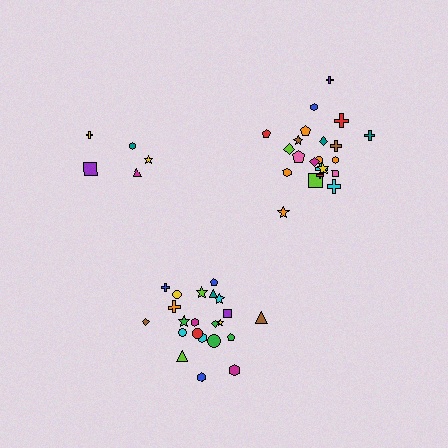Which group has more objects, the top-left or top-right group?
The top-right group.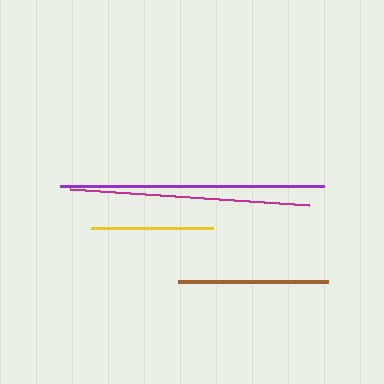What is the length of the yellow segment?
The yellow segment is approximately 123 pixels long.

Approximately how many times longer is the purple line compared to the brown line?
The purple line is approximately 1.8 times the length of the brown line.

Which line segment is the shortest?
The yellow line is the shortest at approximately 123 pixels.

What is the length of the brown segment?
The brown segment is approximately 150 pixels long.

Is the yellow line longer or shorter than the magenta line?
The magenta line is longer than the yellow line.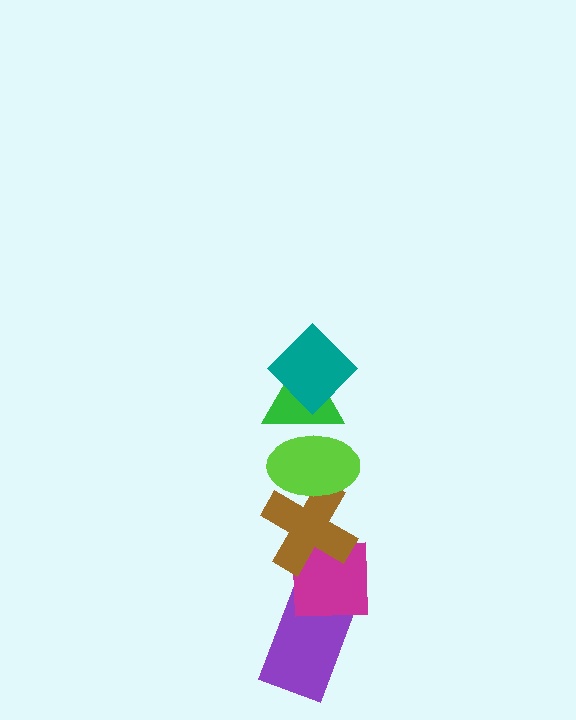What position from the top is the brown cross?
The brown cross is 4th from the top.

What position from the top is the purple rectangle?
The purple rectangle is 6th from the top.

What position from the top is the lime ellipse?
The lime ellipse is 3rd from the top.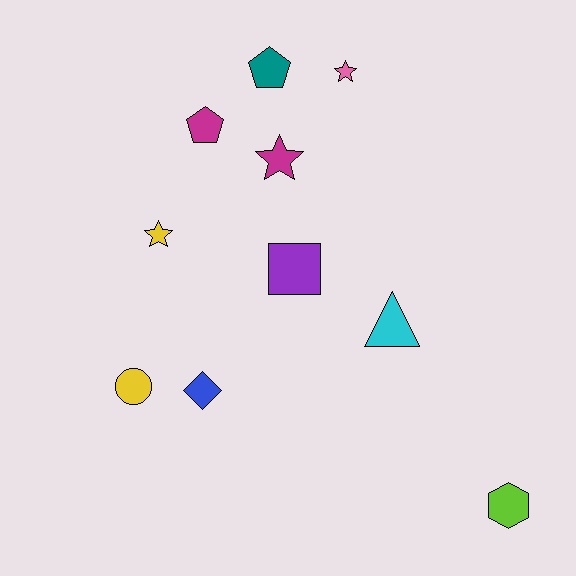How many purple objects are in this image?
There is 1 purple object.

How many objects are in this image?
There are 10 objects.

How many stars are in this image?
There are 3 stars.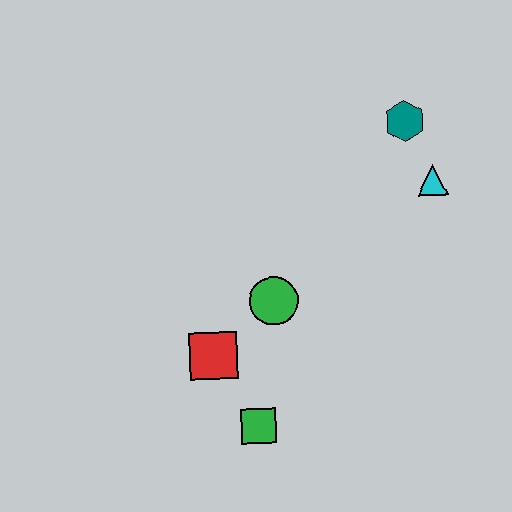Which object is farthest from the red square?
The teal hexagon is farthest from the red square.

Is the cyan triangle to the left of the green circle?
No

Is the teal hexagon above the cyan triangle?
Yes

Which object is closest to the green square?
The red square is closest to the green square.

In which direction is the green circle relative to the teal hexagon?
The green circle is below the teal hexagon.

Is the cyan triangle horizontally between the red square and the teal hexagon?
No